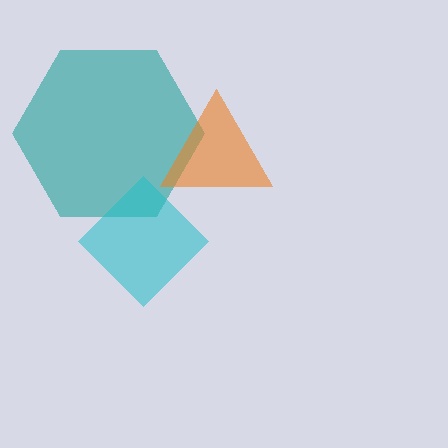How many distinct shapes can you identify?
There are 3 distinct shapes: a teal hexagon, an orange triangle, a cyan diamond.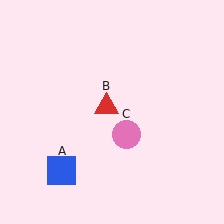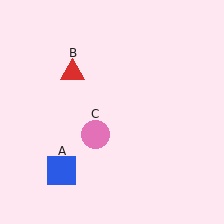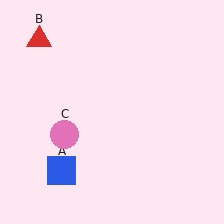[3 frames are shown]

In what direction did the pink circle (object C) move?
The pink circle (object C) moved left.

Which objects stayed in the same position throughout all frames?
Blue square (object A) remained stationary.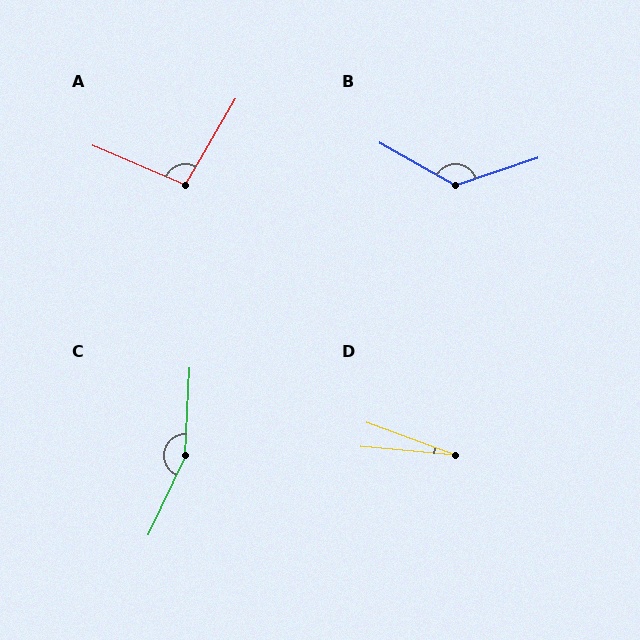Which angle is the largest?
C, at approximately 158 degrees.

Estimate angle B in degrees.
Approximately 132 degrees.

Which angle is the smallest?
D, at approximately 15 degrees.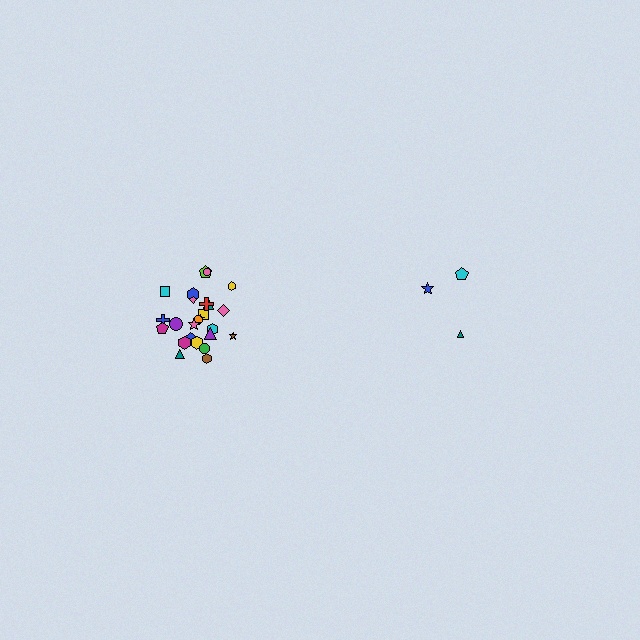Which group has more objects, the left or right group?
The left group.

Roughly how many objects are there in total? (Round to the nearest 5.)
Roughly 30 objects in total.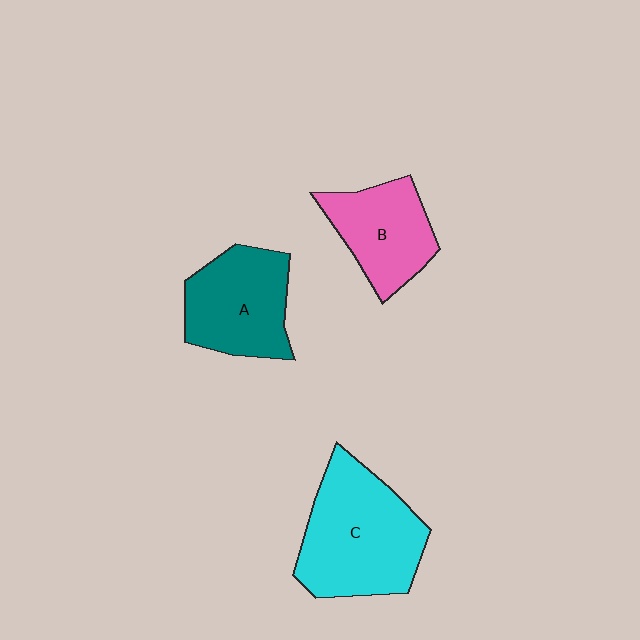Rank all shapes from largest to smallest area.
From largest to smallest: C (cyan), A (teal), B (pink).